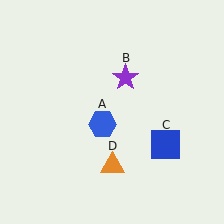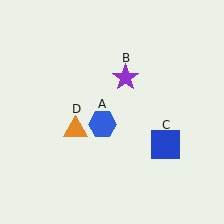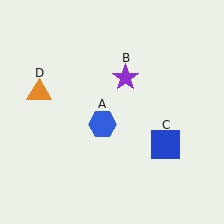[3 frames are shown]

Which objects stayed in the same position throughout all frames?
Blue hexagon (object A) and purple star (object B) and blue square (object C) remained stationary.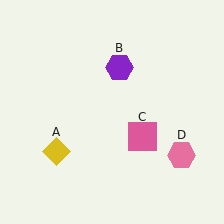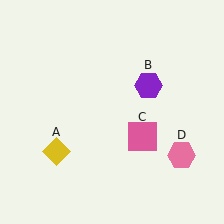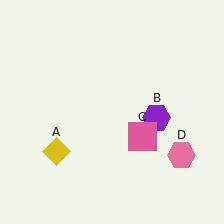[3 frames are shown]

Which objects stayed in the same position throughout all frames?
Yellow diamond (object A) and pink square (object C) and pink hexagon (object D) remained stationary.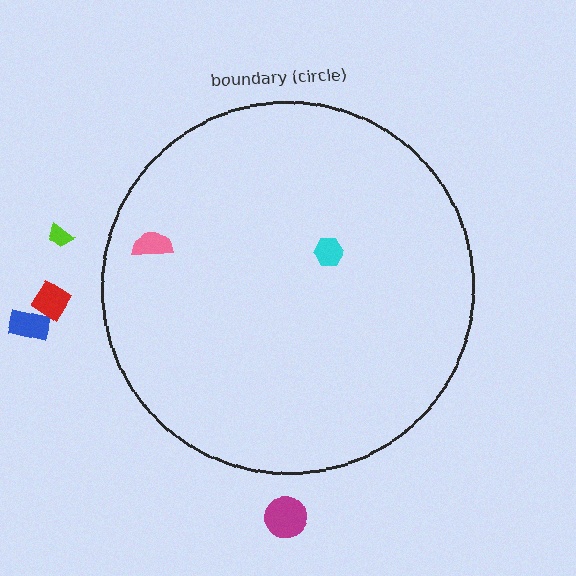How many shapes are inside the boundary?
2 inside, 4 outside.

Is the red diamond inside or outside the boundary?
Outside.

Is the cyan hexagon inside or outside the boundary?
Inside.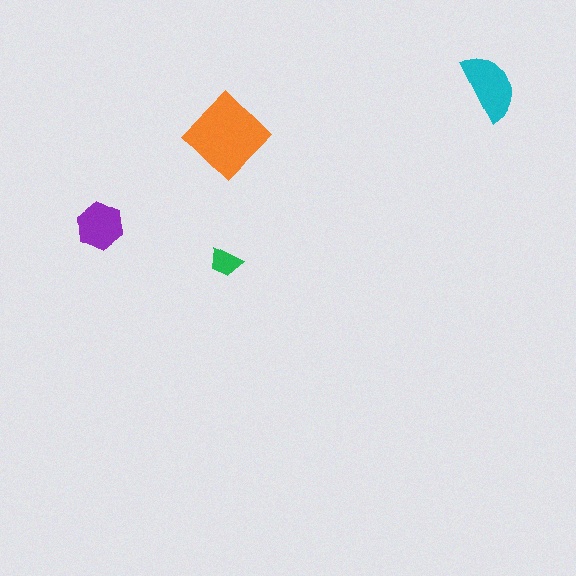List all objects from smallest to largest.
The green trapezoid, the purple hexagon, the cyan semicircle, the orange diamond.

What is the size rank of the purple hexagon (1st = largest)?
3rd.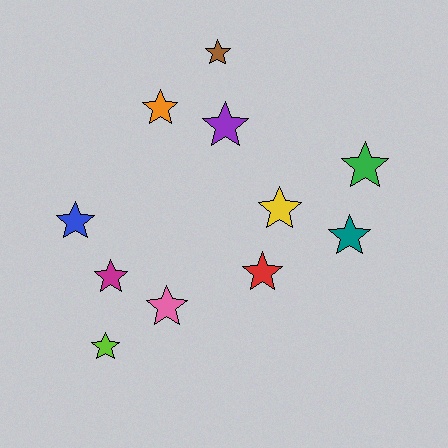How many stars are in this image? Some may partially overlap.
There are 11 stars.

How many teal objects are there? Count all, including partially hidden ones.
There is 1 teal object.